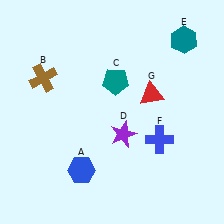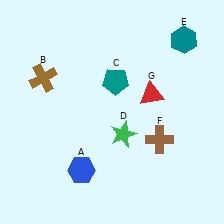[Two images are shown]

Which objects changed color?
D changed from purple to green. F changed from blue to brown.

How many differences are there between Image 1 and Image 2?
There are 2 differences between the two images.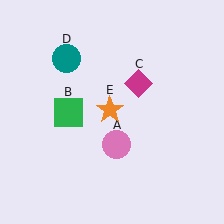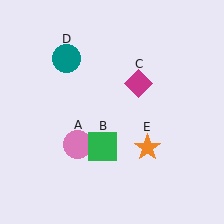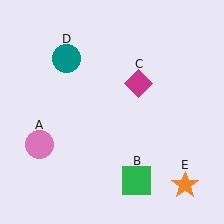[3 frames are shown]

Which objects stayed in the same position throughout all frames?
Magenta diamond (object C) and teal circle (object D) remained stationary.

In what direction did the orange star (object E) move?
The orange star (object E) moved down and to the right.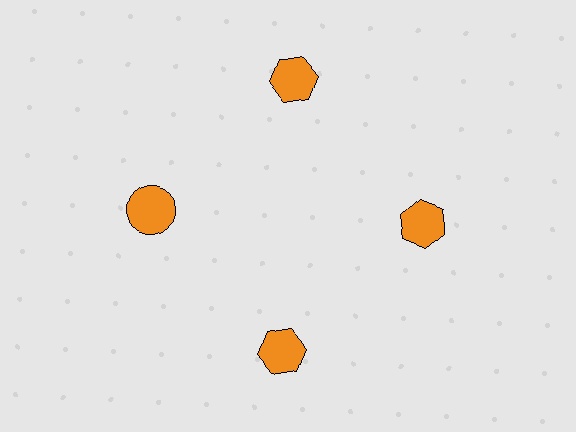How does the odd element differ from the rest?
It has a different shape: circle instead of hexagon.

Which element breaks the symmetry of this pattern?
The orange circle at roughly the 9 o'clock position breaks the symmetry. All other shapes are orange hexagons.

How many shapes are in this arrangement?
There are 4 shapes arranged in a ring pattern.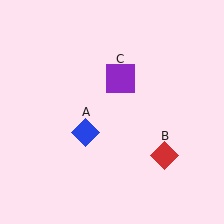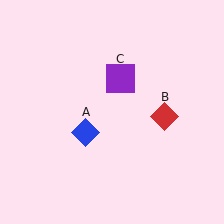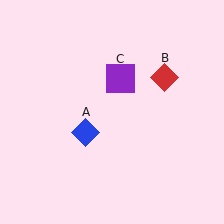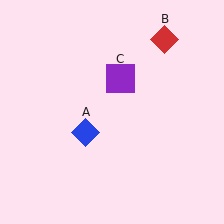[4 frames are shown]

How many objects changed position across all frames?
1 object changed position: red diamond (object B).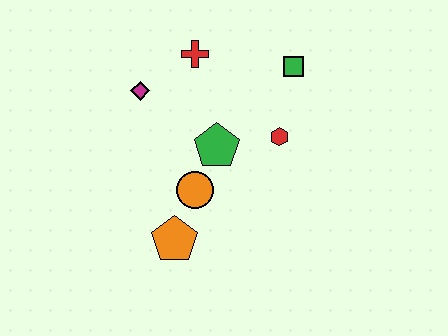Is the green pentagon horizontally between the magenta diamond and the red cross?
No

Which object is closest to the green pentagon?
The orange circle is closest to the green pentagon.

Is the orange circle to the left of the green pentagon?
Yes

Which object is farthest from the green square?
The orange pentagon is farthest from the green square.